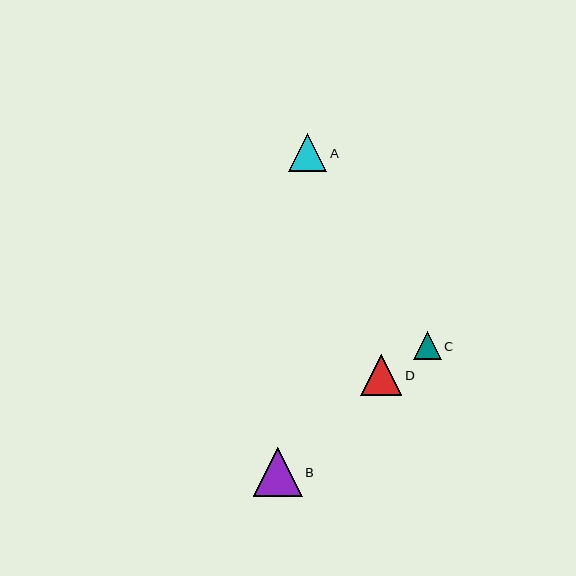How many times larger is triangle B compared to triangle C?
Triangle B is approximately 1.8 times the size of triangle C.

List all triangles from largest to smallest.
From largest to smallest: B, D, A, C.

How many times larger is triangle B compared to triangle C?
Triangle B is approximately 1.8 times the size of triangle C.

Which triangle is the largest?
Triangle B is the largest with a size of approximately 49 pixels.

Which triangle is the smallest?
Triangle C is the smallest with a size of approximately 28 pixels.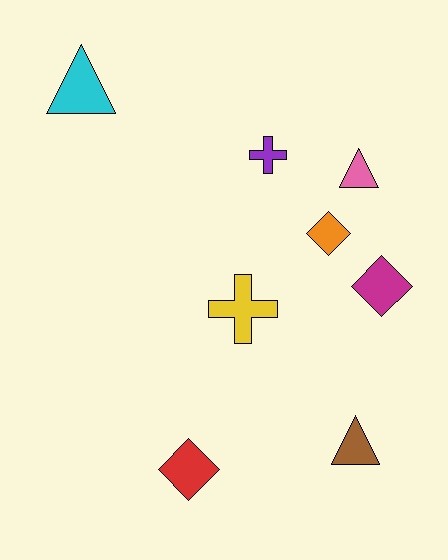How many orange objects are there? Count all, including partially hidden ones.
There is 1 orange object.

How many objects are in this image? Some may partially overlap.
There are 8 objects.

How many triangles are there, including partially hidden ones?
There are 3 triangles.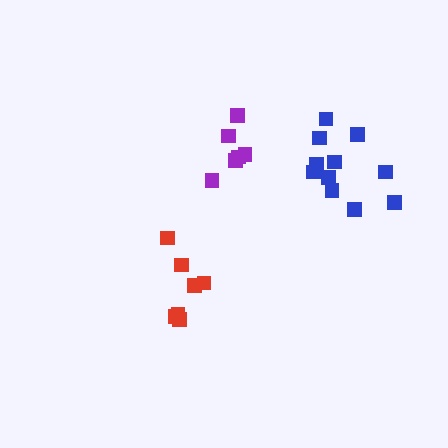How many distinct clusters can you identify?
There are 3 distinct clusters.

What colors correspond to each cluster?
The clusters are colored: purple, red, blue.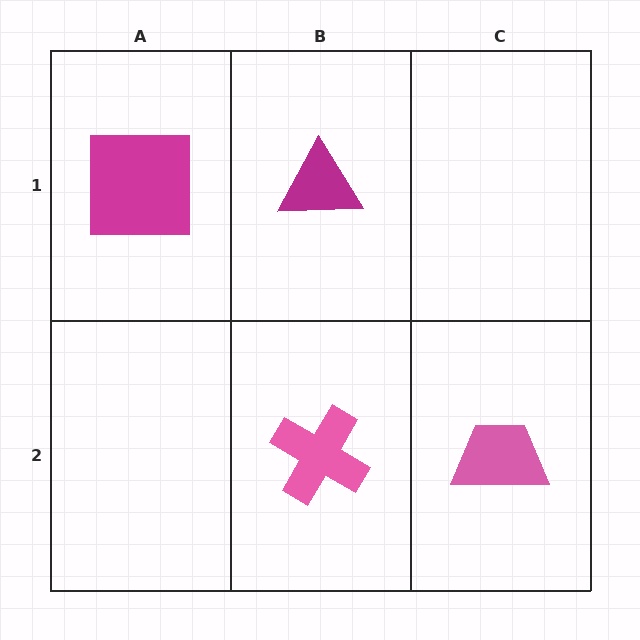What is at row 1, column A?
A magenta square.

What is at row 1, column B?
A magenta triangle.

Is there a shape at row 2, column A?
No, that cell is empty.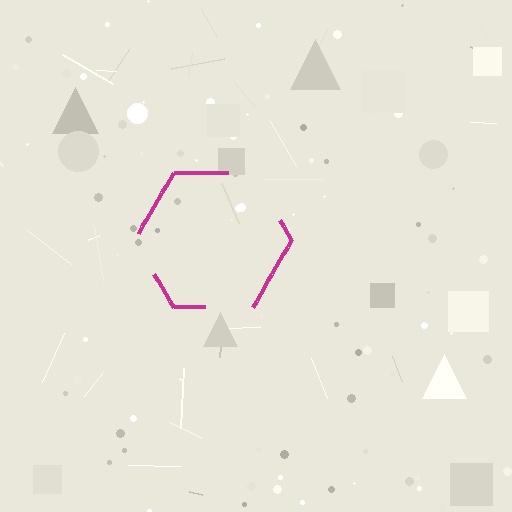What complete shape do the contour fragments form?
The contour fragments form a hexagon.